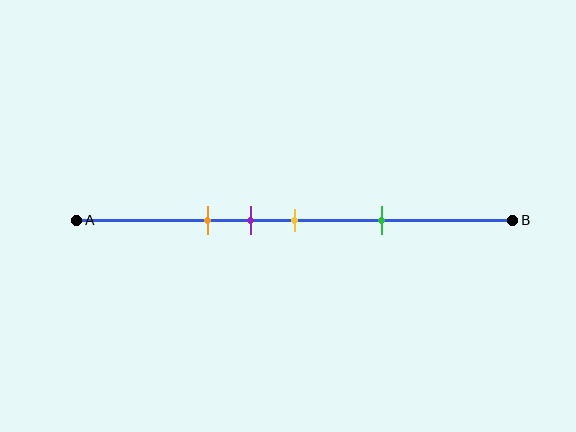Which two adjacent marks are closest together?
The purple and yellow marks are the closest adjacent pair.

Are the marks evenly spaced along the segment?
No, the marks are not evenly spaced.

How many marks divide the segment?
There are 4 marks dividing the segment.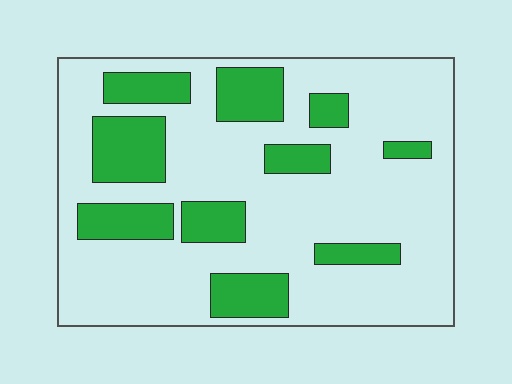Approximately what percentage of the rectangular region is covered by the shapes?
Approximately 25%.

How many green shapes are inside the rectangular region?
10.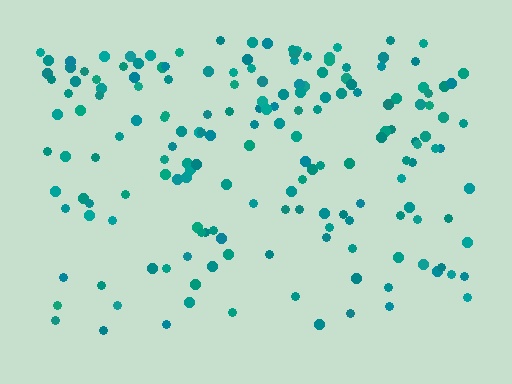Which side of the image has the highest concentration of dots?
The top.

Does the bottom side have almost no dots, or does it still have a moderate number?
Still a moderate number, just noticeably fewer than the top.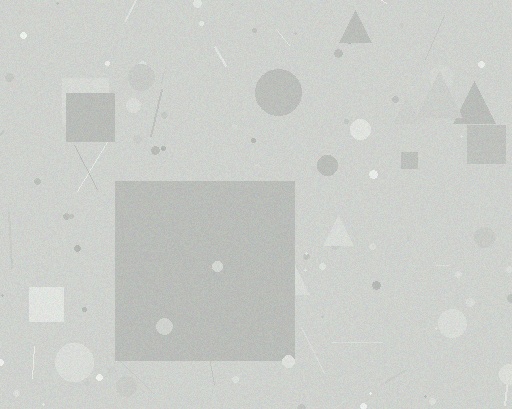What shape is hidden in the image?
A square is hidden in the image.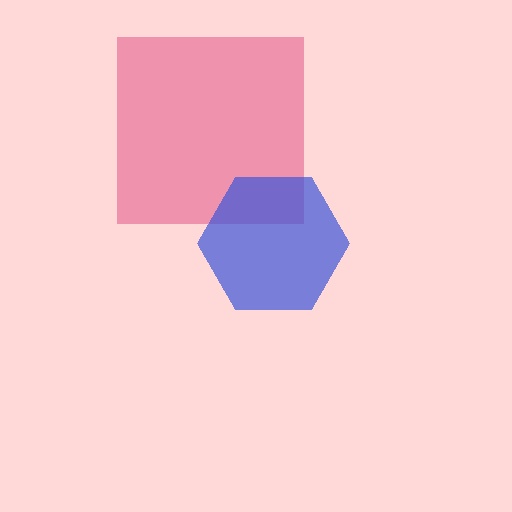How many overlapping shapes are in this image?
There are 2 overlapping shapes in the image.